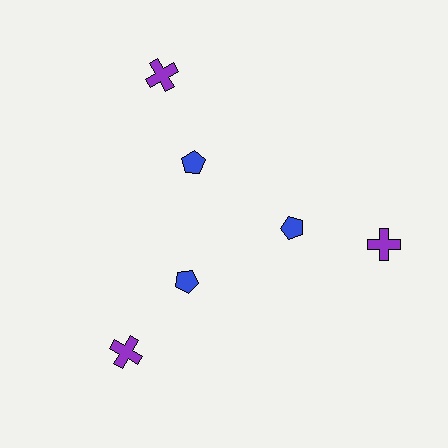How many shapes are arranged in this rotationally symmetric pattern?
There are 6 shapes, arranged in 3 groups of 2.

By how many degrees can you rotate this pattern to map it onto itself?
The pattern maps onto itself every 120 degrees of rotation.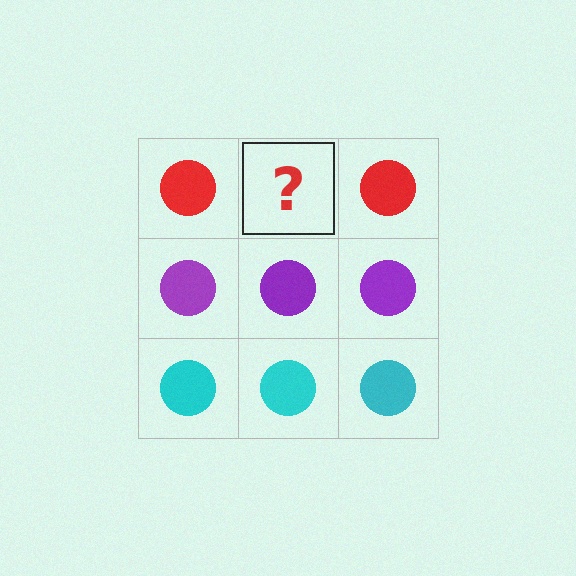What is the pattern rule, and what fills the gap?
The rule is that each row has a consistent color. The gap should be filled with a red circle.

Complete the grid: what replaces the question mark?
The question mark should be replaced with a red circle.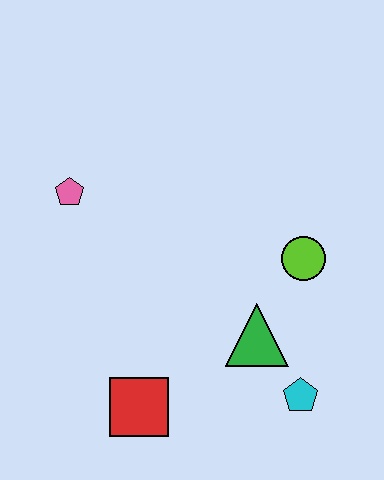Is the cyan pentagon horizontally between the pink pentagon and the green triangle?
No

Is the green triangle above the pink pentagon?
No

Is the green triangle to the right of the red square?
Yes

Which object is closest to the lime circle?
The green triangle is closest to the lime circle.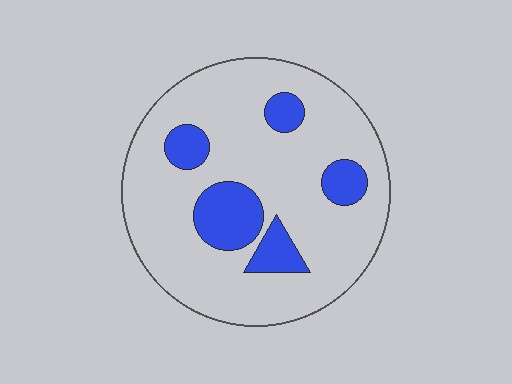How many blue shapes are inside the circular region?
5.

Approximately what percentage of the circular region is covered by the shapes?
Approximately 20%.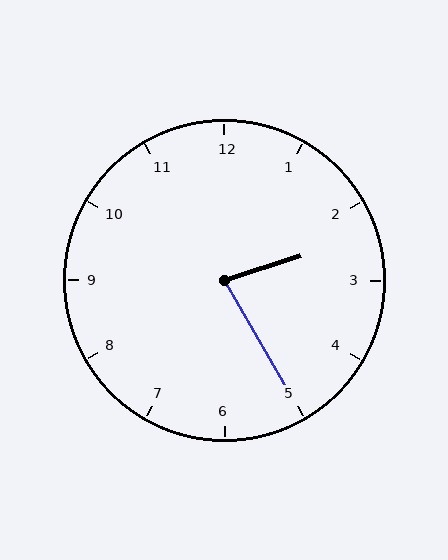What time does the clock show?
2:25.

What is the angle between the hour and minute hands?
Approximately 78 degrees.